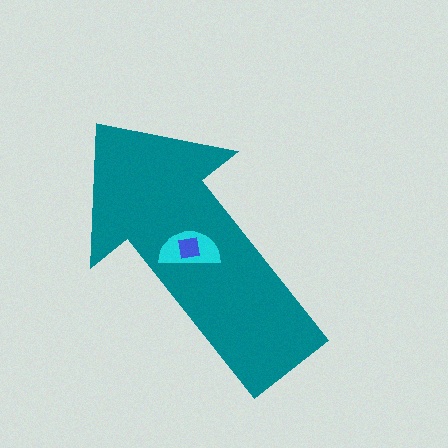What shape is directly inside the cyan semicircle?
The blue square.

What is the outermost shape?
The teal arrow.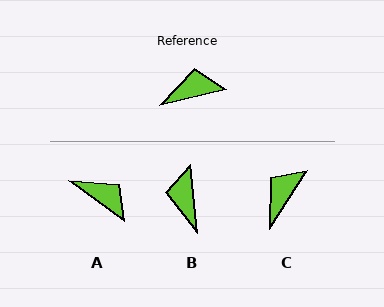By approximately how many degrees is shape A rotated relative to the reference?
Approximately 51 degrees clockwise.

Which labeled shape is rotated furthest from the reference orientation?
B, about 81 degrees away.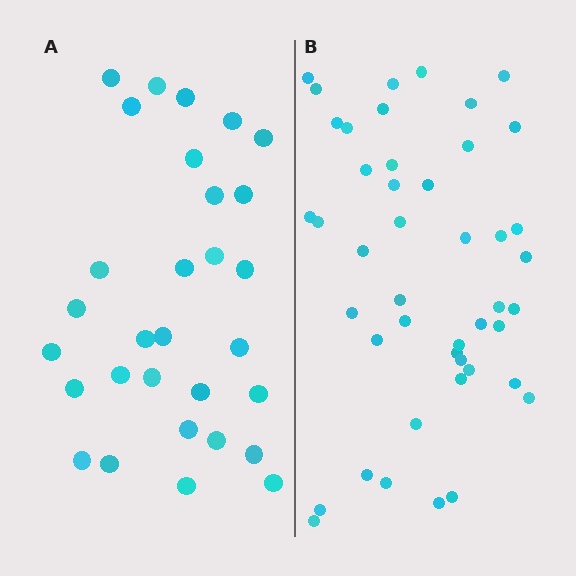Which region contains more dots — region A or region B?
Region B (the right region) has more dots.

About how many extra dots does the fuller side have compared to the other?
Region B has approximately 15 more dots than region A.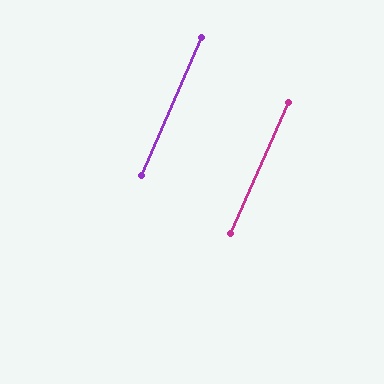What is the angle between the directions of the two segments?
Approximately 1 degree.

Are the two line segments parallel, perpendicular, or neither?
Parallel — their directions differ by only 0.6°.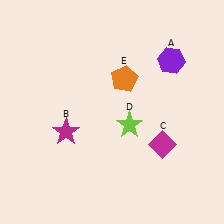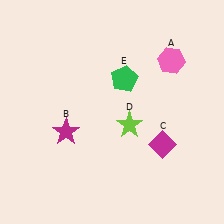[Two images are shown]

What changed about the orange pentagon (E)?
In Image 1, E is orange. In Image 2, it changed to green.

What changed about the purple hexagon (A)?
In Image 1, A is purple. In Image 2, it changed to pink.